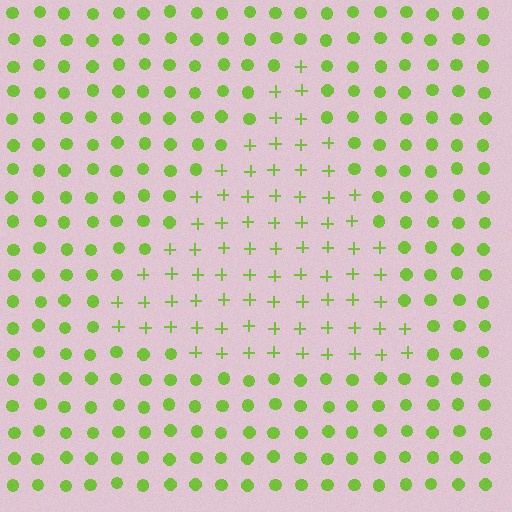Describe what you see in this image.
The image is filled with small lime elements arranged in a uniform grid. A triangle-shaped region contains plus signs, while the surrounding area contains circles. The boundary is defined purely by the change in element shape.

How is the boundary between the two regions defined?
The boundary is defined by a change in element shape: plus signs inside vs. circles outside. All elements share the same color and spacing.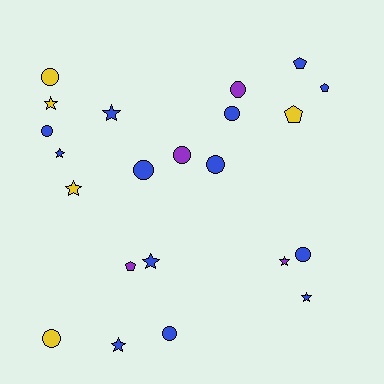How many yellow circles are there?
There are 2 yellow circles.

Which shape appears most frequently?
Circle, with 10 objects.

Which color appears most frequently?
Blue, with 13 objects.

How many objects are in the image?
There are 22 objects.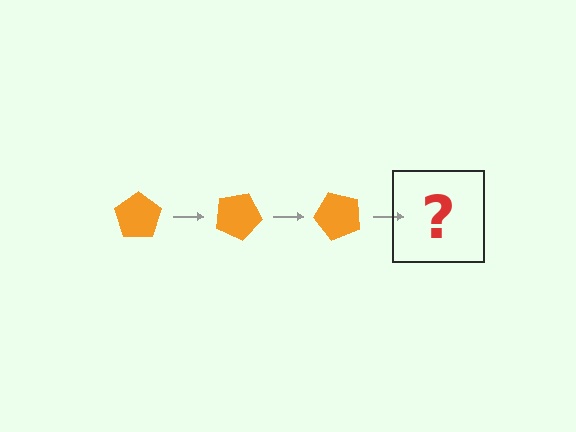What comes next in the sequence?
The next element should be an orange pentagon rotated 75 degrees.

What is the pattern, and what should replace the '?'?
The pattern is that the pentagon rotates 25 degrees each step. The '?' should be an orange pentagon rotated 75 degrees.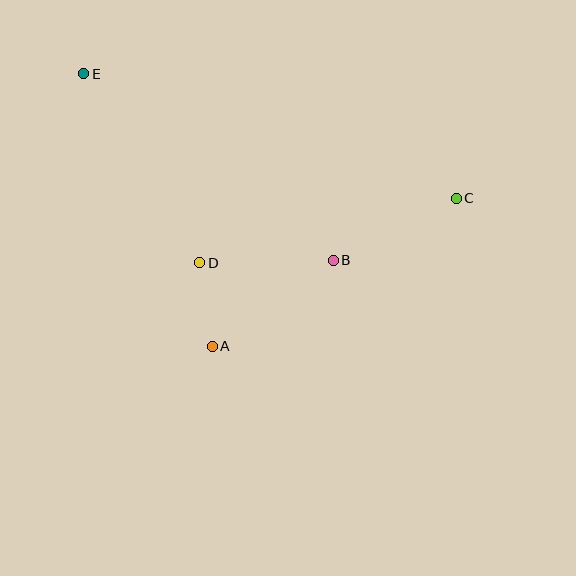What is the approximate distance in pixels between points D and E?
The distance between D and E is approximately 222 pixels.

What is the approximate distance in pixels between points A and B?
The distance between A and B is approximately 148 pixels.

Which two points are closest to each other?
Points A and D are closest to each other.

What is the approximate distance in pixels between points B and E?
The distance between B and E is approximately 311 pixels.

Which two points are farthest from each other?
Points C and E are farthest from each other.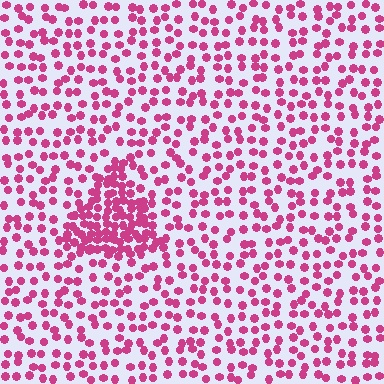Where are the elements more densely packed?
The elements are more densely packed inside the triangle boundary.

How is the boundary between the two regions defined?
The boundary is defined by a change in element density (approximately 2.5x ratio). All elements are the same color, size, and shape.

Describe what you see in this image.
The image contains small magenta elements arranged at two different densities. A triangle-shaped region is visible where the elements are more densely packed than the surrounding area.